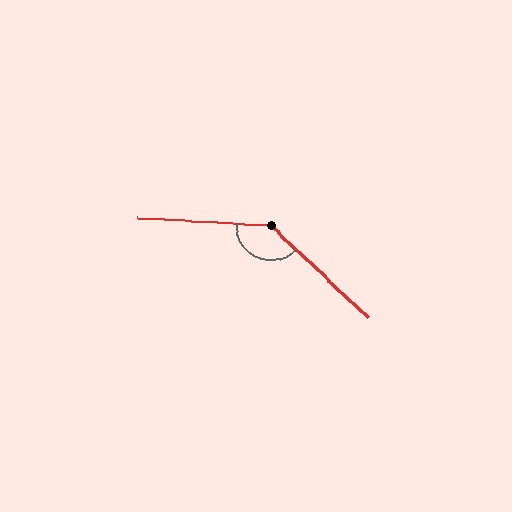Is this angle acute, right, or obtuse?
It is obtuse.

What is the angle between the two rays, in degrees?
Approximately 140 degrees.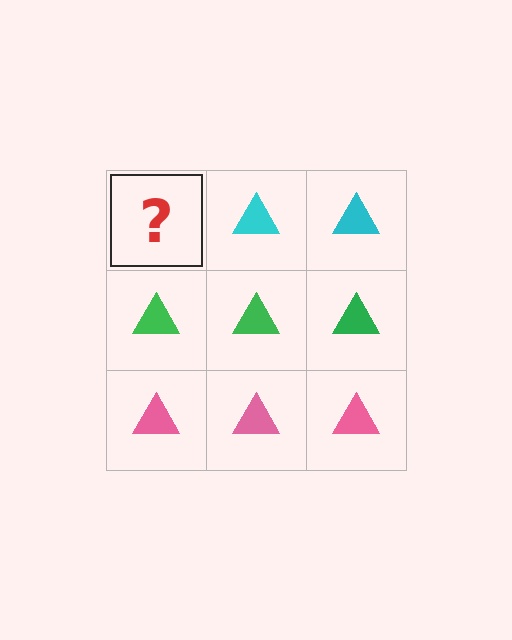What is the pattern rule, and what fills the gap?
The rule is that each row has a consistent color. The gap should be filled with a cyan triangle.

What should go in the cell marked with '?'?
The missing cell should contain a cyan triangle.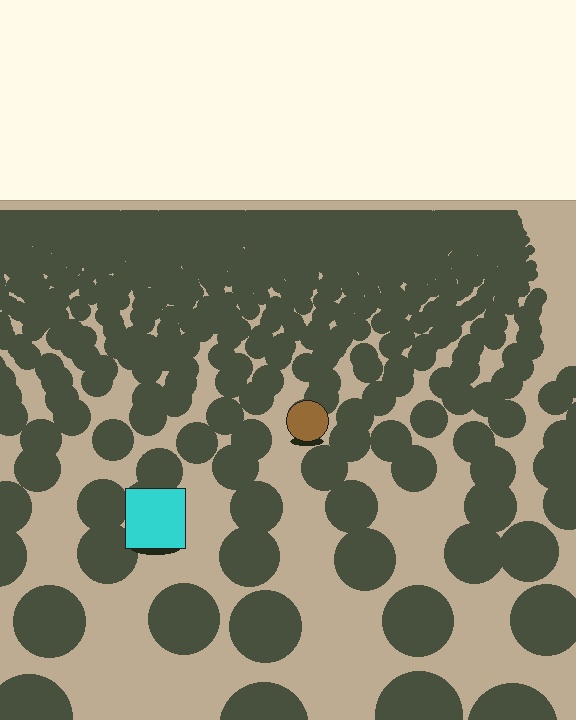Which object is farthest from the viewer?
The brown circle is farthest from the viewer. It appears smaller and the ground texture around it is denser.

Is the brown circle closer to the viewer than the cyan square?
No. The cyan square is closer — you can tell from the texture gradient: the ground texture is coarser near it.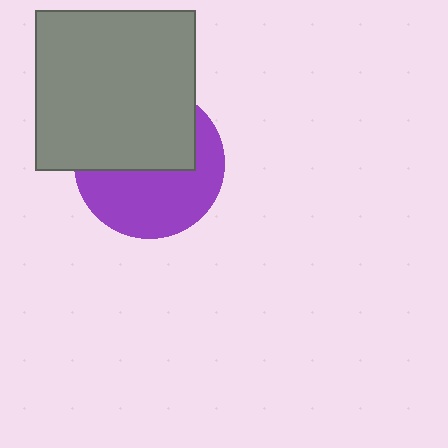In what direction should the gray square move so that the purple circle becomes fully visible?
The gray square should move up. That is the shortest direction to clear the overlap and leave the purple circle fully visible.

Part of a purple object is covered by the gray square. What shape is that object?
It is a circle.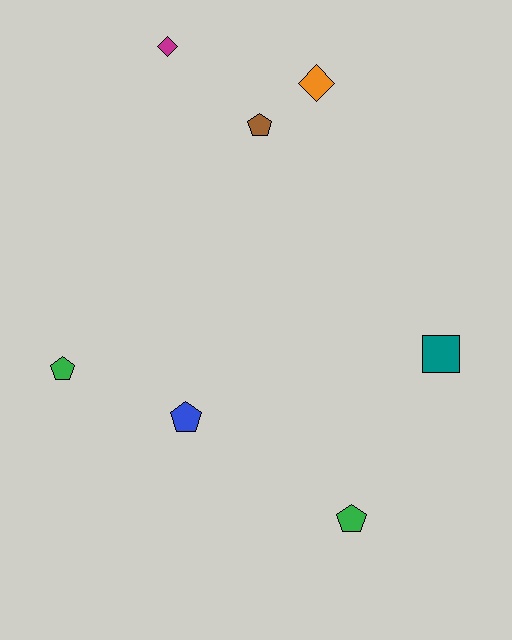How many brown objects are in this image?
There is 1 brown object.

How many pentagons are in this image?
There are 4 pentagons.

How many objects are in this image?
There are 7 objects.